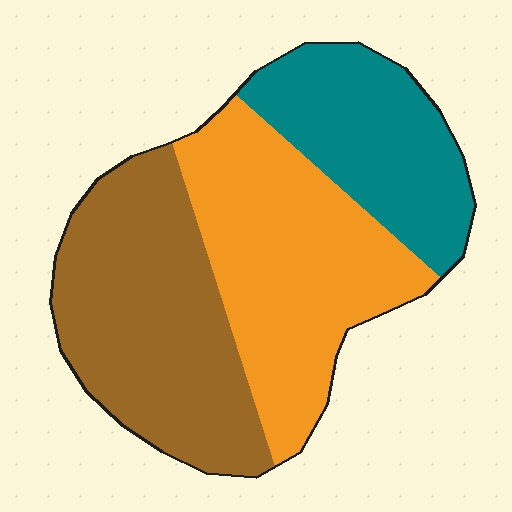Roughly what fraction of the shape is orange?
Orange takes up about three eighths (3/8) of the shape.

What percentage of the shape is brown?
Brown covers roughly 40% of the shape.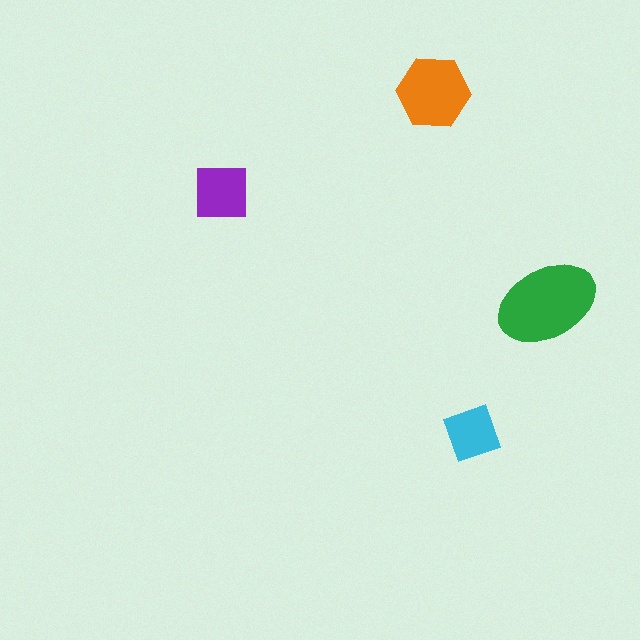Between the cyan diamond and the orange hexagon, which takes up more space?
The orange hexagon.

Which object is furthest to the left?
The purple square is leftmost.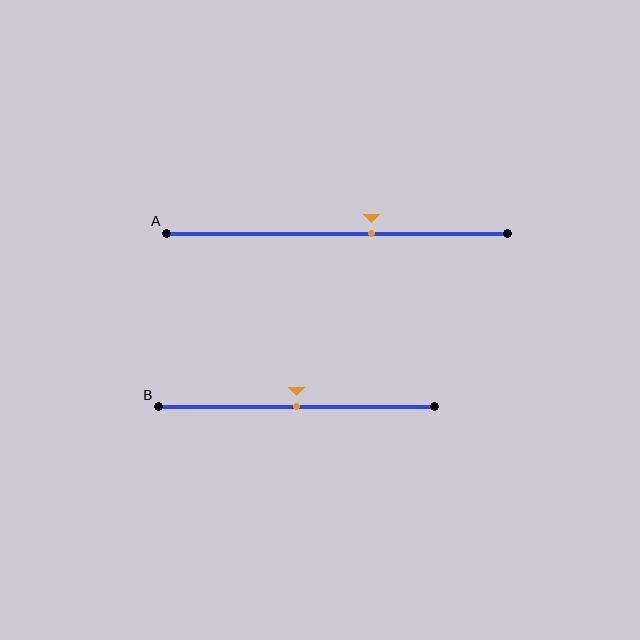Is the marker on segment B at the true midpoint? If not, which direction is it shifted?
Yes, the marker on segment B is at the true midpoint.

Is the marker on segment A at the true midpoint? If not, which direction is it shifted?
No, the marker on segment A is shifted to the right by about 10% of the segment length.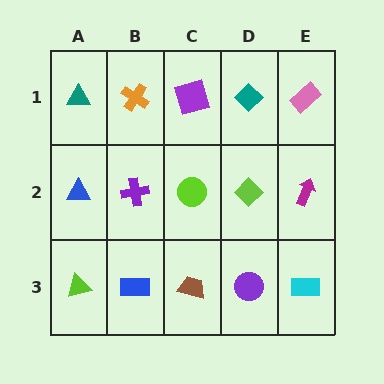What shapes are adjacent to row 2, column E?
A pink rectangle (row 1, column E), a cyan rectangle (row 3, column E), a lime diamond (row 2, column D).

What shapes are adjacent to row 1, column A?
A blue triangle (row 2, column A), an orange cross (row 1, column B).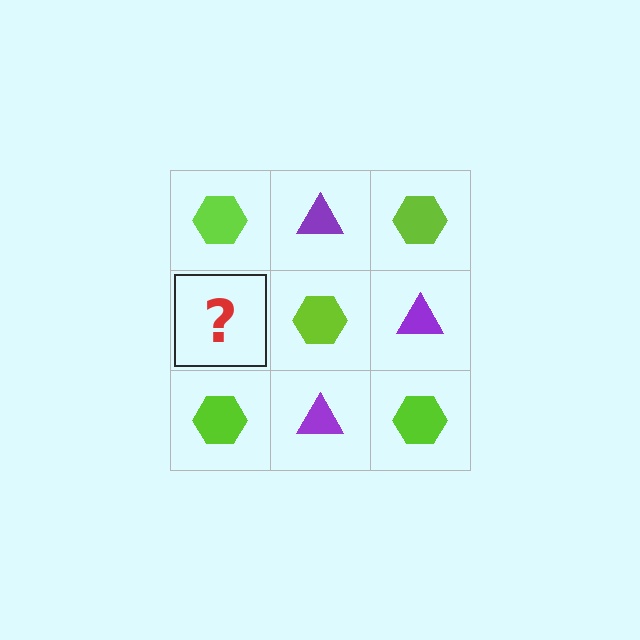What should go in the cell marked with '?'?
The missing cell should contain a purple triangle.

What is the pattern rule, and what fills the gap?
The rule is that it alternates lime hexagon and purple triangle in a checkerboard pattern. The gap should be filled with a purple triangle.